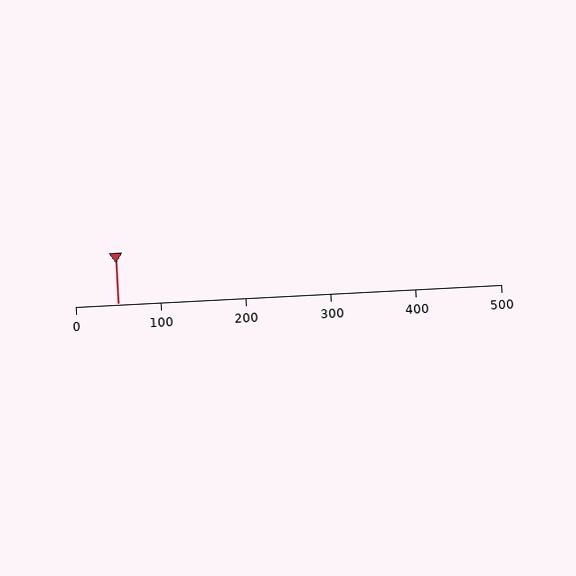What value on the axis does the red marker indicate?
The marker indicates approximately 50.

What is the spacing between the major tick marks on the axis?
The major ticks are spaced 100 apart.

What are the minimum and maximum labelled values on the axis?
The axis runs from 0 to 500.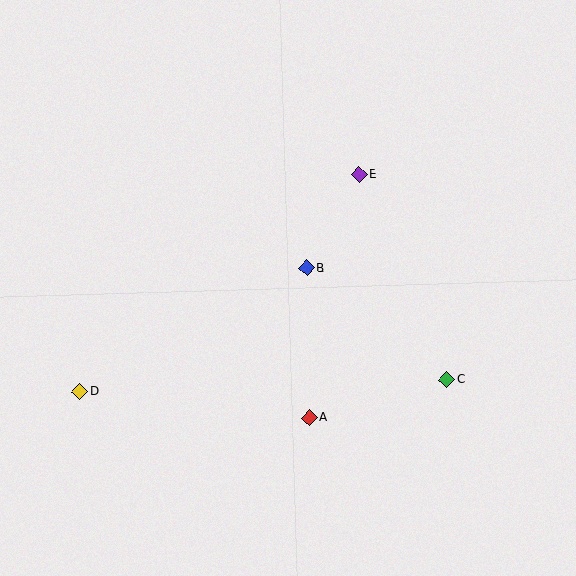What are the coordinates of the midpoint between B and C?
The midpoint between B and C is at (377, 324).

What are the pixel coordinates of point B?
Point B is at (307, 268).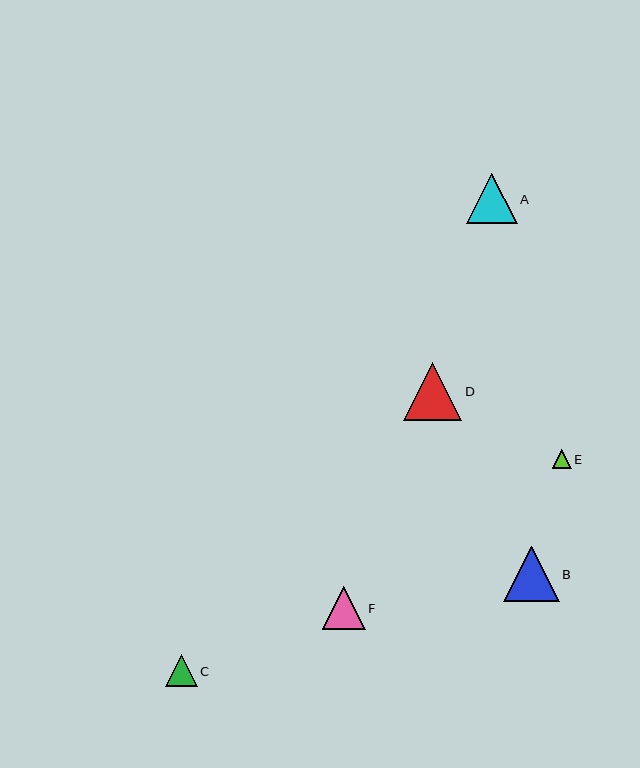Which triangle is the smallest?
Triangle E is the smallest with a size of approximately 19 pixels.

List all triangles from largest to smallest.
From largest to smallest: D, B, A, F, C, E.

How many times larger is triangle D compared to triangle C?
Triangle D is approximately 1.8 times the size of triangle C.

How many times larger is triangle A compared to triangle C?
Triangle A is approximately 1.6 times the size of triangle C.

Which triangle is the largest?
Triangle D is the largest with a size of approximately 59 pixels.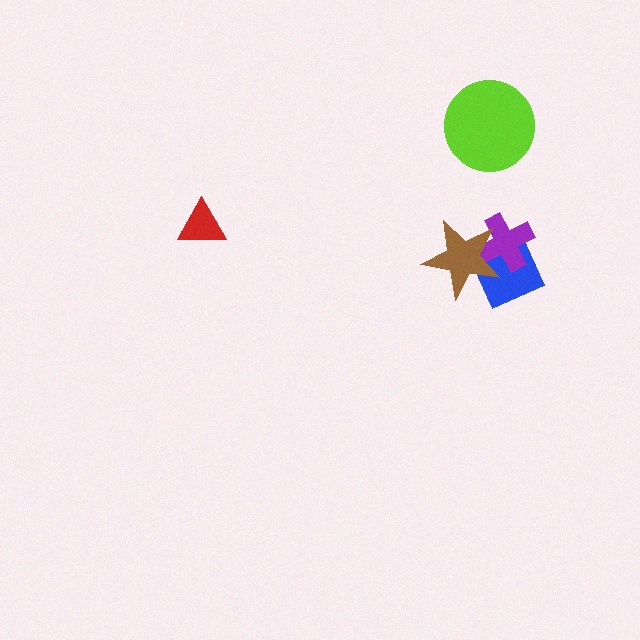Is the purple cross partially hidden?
Yes, it is partially covered by another shape.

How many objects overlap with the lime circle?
0 objects overlap with the lime circle.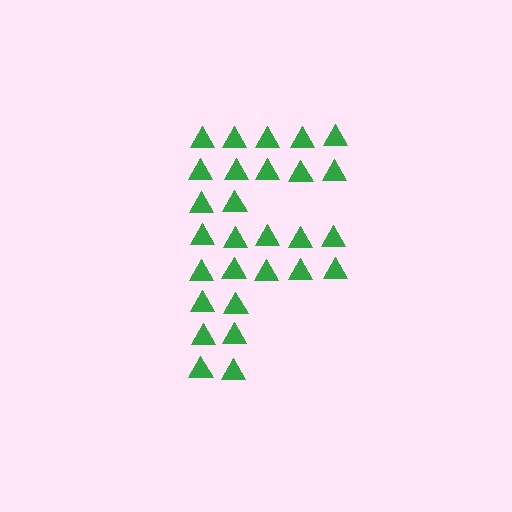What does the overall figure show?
The overall figure shows the letter F.